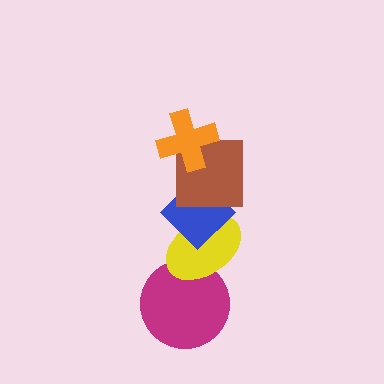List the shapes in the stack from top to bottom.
From top to bottom: the orange cross, the brown square, the blue diamond, the yellow ellipse, the magenta circle.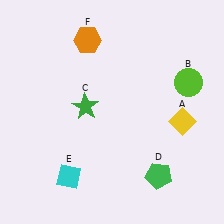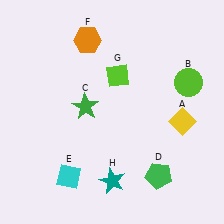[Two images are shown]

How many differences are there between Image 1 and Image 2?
There are 2 differences between the two images.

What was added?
A lime diamond (G), a teal star (H) were added in Image 2.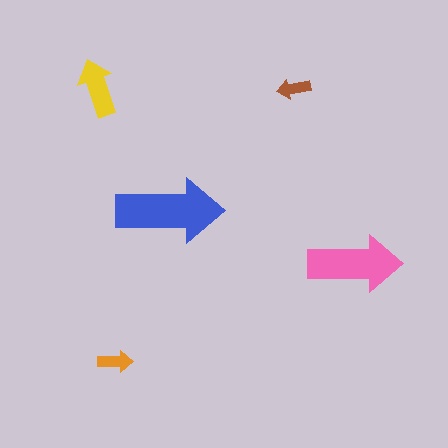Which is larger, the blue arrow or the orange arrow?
The blue one.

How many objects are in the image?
There are 5 objects in the image.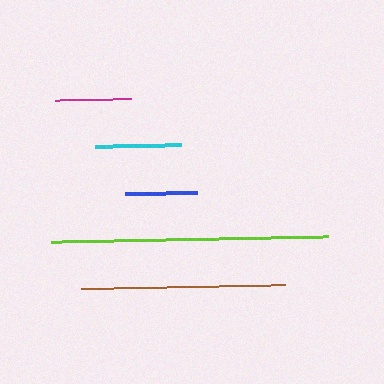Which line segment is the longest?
The lime line is the longest at approximately 277 pixels.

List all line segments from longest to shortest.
From longest to shortest: lime, brown, cyan, magenta, blue.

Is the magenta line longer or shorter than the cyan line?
The cyan line is longer than the magenta line.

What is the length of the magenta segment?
The magenta segment is approximately 76 pixels long.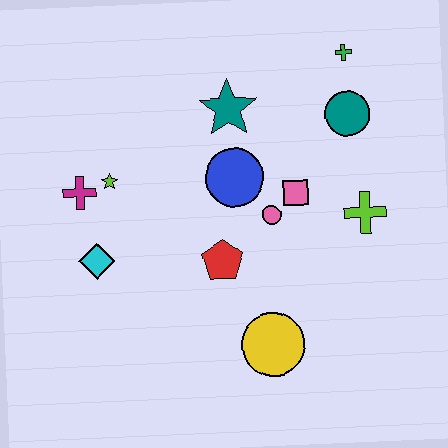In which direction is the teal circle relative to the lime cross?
The teal circle is above the lime cross.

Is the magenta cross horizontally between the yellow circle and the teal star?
No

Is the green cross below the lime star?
No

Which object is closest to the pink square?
The pink circle is closest to the pink square.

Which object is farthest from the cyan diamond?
The green cross is farthest from the cyan diamond.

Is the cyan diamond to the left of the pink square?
Yes